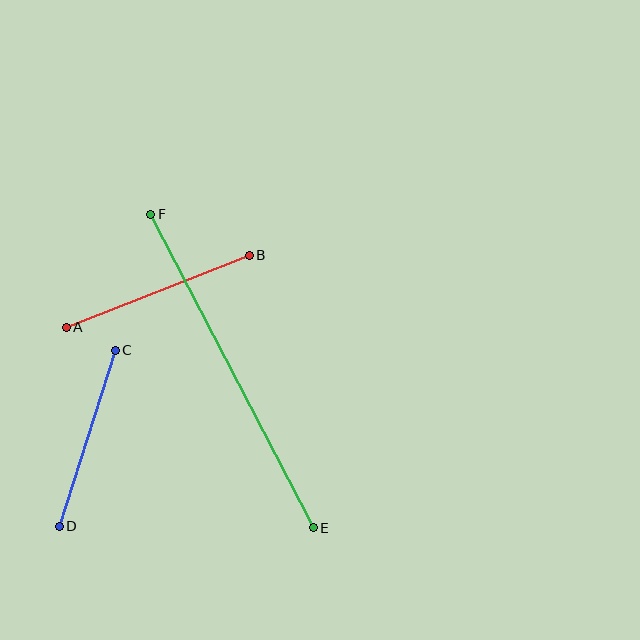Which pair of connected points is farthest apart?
Points E and F are farthest apart.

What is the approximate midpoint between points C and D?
The midpoint is at approximately (87, 438) pixels.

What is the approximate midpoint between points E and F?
The midpoint is at approximately (232, 371) pixels.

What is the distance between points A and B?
The distance is approximately 197 pixels.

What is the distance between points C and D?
The distance is approximately 184 pixels.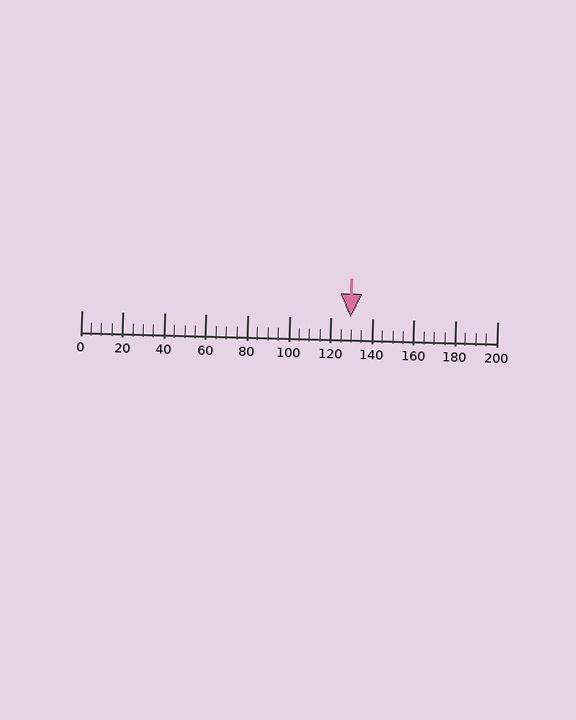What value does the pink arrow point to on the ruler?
The pink arrow points to approximately 130.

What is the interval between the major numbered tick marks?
The major tick marks are spaced 20 units apart.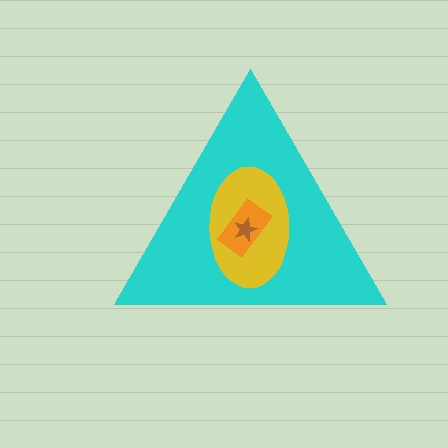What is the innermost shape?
The brown star.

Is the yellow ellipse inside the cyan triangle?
Yes.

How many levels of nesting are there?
4.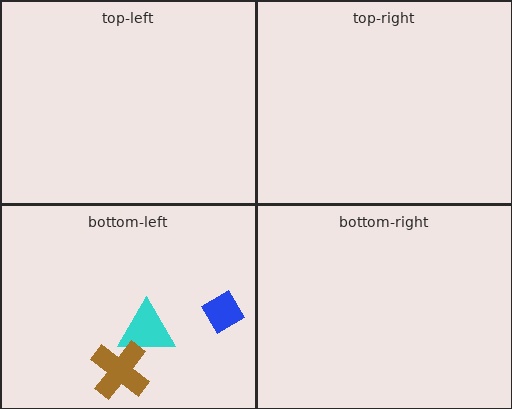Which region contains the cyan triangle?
The bottom-left region.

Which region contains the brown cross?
The bottom-left region.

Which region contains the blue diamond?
The bottom-left region.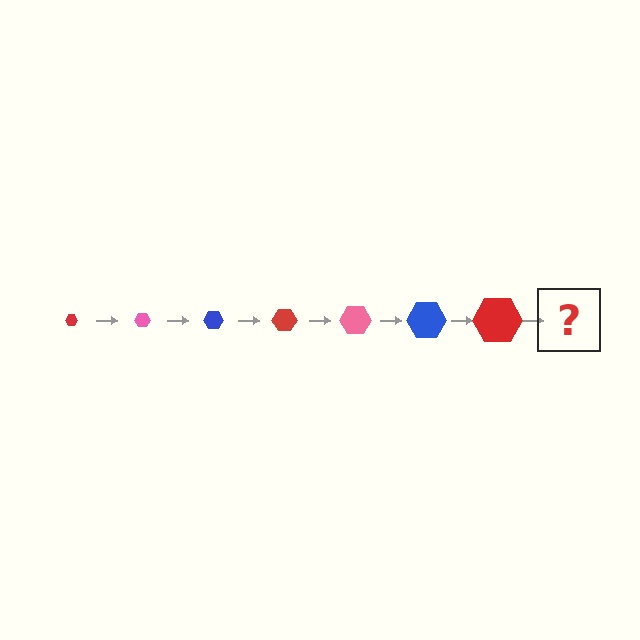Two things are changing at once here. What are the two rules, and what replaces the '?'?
The two rules are that the hexagon grows larger each step and the color cycles through red, pink, and blue. The '?' should be a pink hexagon, larger than the previous one.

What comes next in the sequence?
The next element should be a pink hexagon, larger than the previous one.